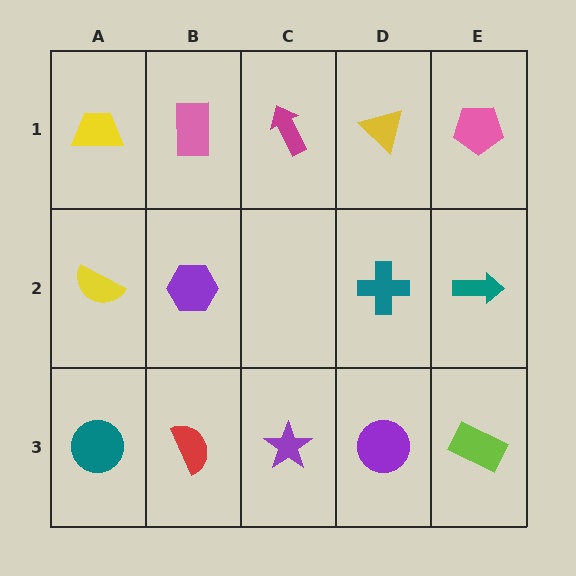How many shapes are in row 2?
4 shapes.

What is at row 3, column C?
A purple star.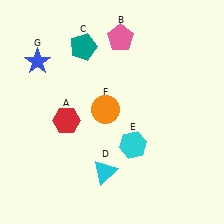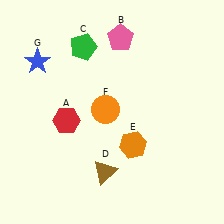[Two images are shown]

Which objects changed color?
C changed from teal to green. D changed from cyan to brown. E changed from cyan to orange.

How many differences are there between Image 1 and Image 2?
There are 3 differences between the two images.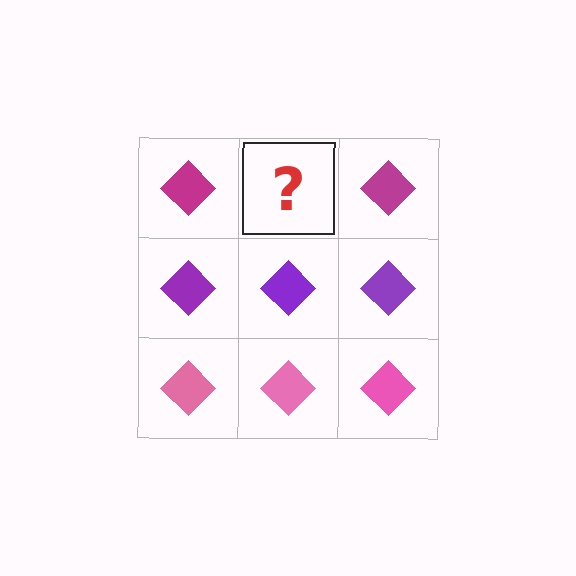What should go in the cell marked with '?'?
The missing cell should contain a magenta diamond.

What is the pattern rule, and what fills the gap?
The rule is that each row has a consistent color. The gap should be filled with a magenta diamond.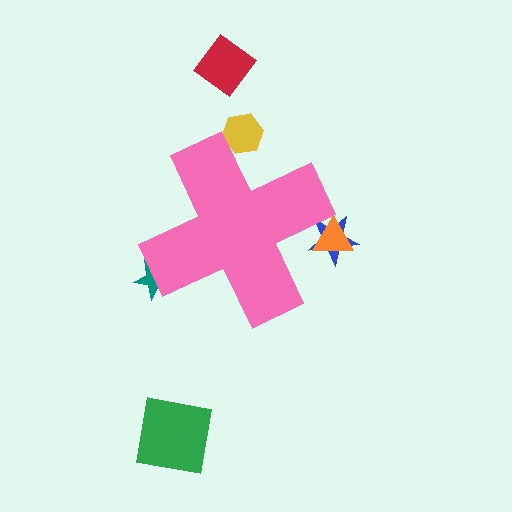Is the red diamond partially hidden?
No, the red diamond is fully visible.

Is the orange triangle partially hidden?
Yes, the orange triangle is partially hidden behind the pink cross.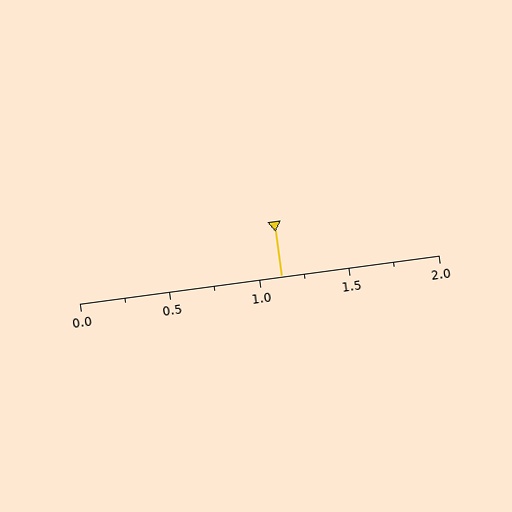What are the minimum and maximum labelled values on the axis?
The axis runs from 0.0 to 2.0.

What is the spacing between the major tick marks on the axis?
The major ticks are spaced 0.5 apart.